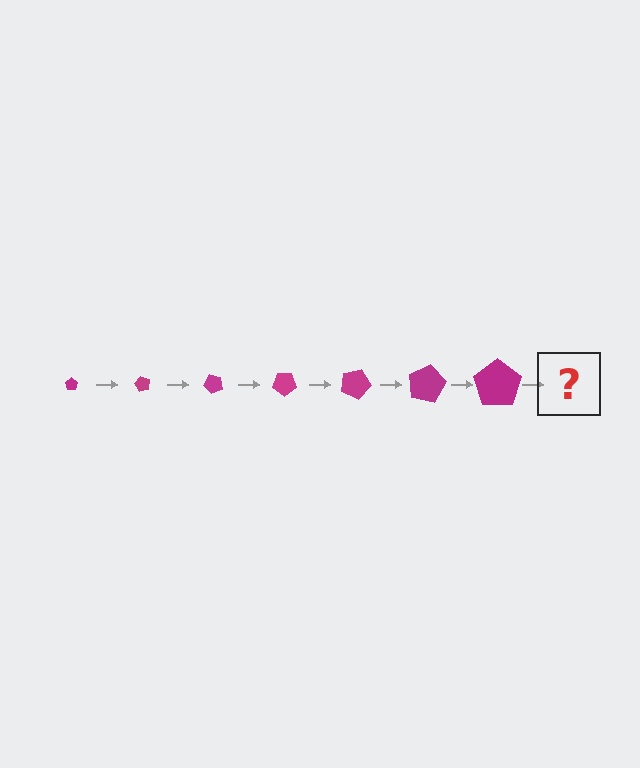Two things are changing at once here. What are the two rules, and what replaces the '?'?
The two rules are that the pentagon grows larger each step and it rotates 60 degrees each step. The '?' should be a pentagon, larger than the previous one and rotated 420 degrees from the start.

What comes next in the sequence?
The next element should be a pentagon, larger than the previous one and rotated 420 degrees from the start.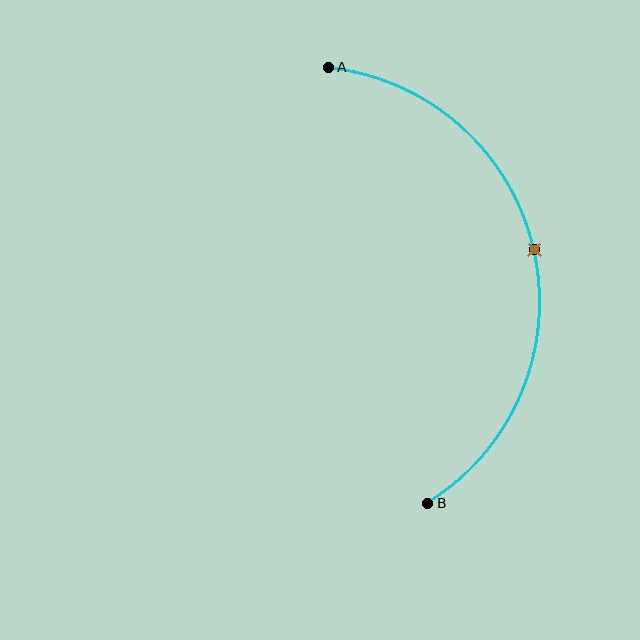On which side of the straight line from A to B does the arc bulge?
The arc bulges to the right of the straight line connecting A and B.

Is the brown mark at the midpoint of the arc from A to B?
Yes. The brown mark lies on the arc at equal arc-length from both A and B — it is the arc midpoint.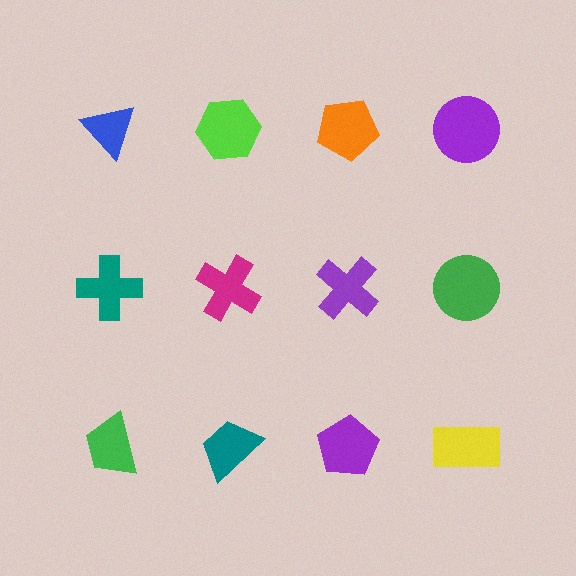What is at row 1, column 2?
A lime hexagon.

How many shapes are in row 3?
4 shapes.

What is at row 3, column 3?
A purple pentagon.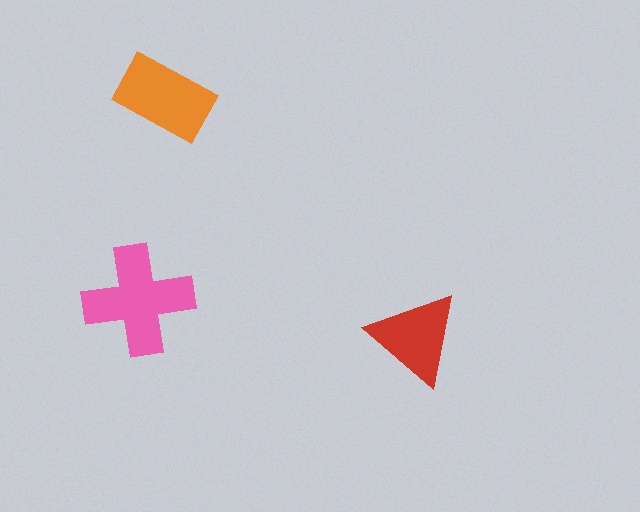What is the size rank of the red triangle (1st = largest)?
3rd.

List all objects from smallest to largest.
The red triangle, the orange rectangle, the pink cross.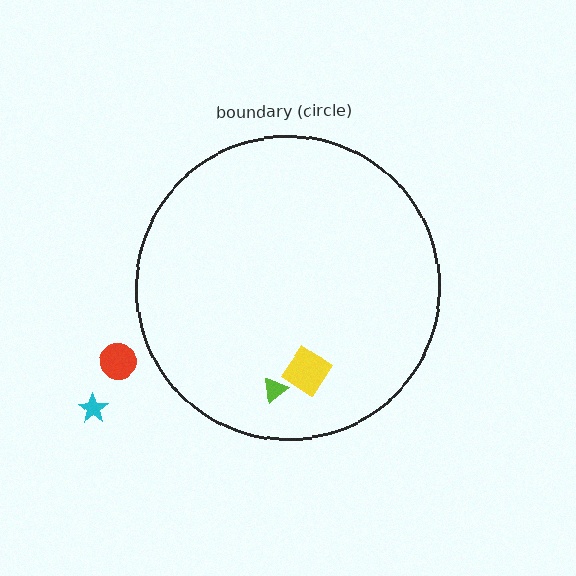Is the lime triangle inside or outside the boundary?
Inside.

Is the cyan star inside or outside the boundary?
Outside.